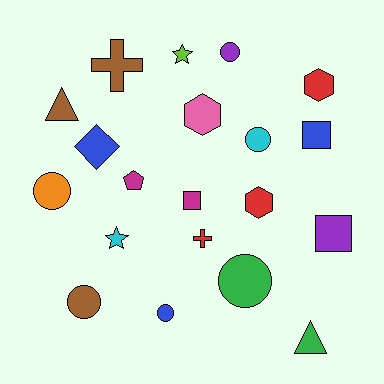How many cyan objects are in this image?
There are 2 cyan objects.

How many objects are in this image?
There are 20 objects.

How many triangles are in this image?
There are 2 triangles.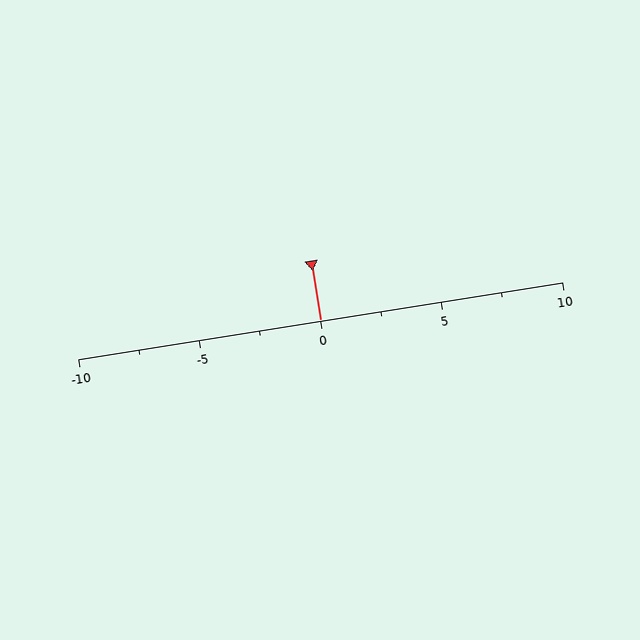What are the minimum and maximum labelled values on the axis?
The axis runs from -10 to 10.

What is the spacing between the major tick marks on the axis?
The major ticks are spaced 5 apart.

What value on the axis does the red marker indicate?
The marker indicates approximately 0.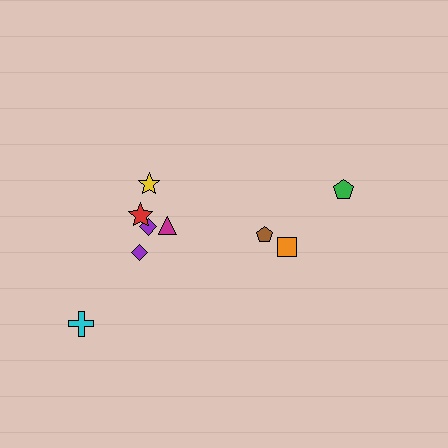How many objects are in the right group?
There are 3 objects.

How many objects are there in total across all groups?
There are 9 objects.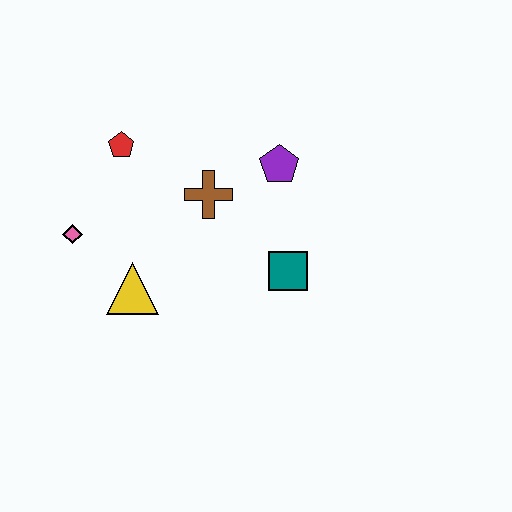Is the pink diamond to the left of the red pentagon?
Yes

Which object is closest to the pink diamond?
The yellow triangle is closest to the pink diamond.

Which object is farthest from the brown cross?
The pink diamond is farthest from the brown cross.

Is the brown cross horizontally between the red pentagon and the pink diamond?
No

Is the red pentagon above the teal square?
Yes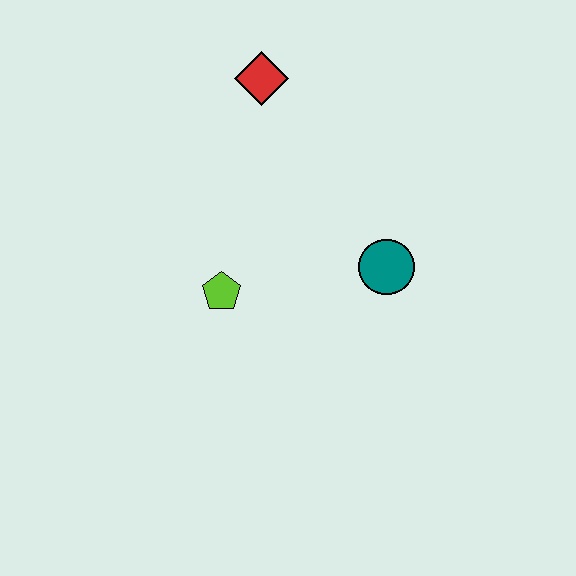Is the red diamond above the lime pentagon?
Yes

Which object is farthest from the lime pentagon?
The red diamond is farthest from the lime pentagon.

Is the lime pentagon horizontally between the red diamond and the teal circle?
No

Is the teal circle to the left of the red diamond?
No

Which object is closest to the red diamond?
The lime pentagon is closest to the red diamond.